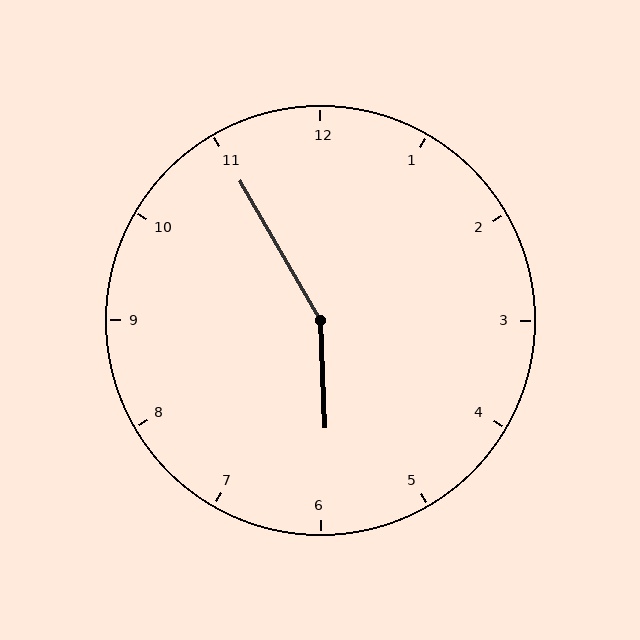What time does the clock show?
5:55.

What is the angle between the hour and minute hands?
Approximately 152 degrees.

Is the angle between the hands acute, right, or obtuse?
It is obtuse.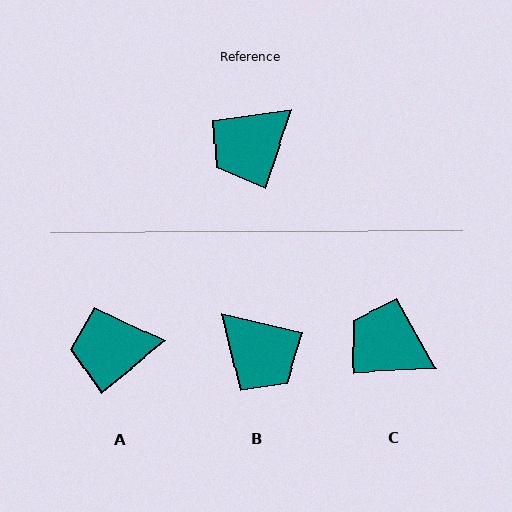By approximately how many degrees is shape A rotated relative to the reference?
Approximately 33 degrees clockwise.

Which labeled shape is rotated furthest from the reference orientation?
B, about 95 degrees away.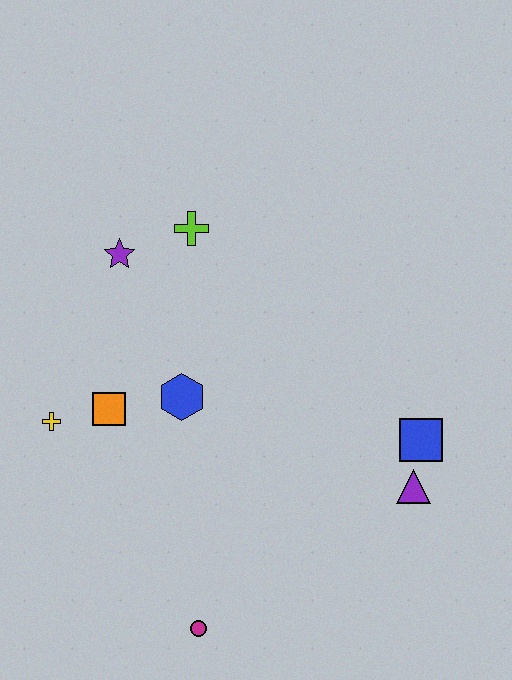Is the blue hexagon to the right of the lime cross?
No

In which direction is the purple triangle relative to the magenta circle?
The purple triangle is to the right of the magenta circle.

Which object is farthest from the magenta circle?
The lime cross is farthest from the magenta circle.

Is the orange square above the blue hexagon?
No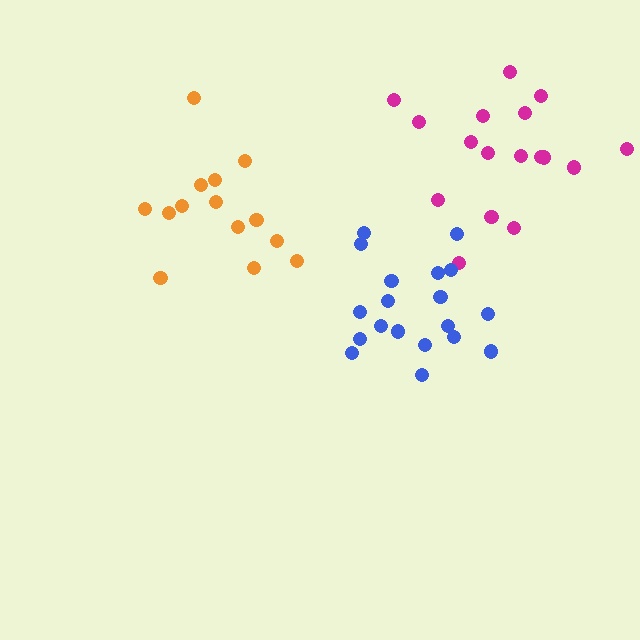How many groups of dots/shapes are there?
There are 3 groups.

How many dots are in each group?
Group 1: 17 dots, Group 2: 19 dots, Group 3: 14 dots (50 total).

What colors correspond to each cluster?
The clusters are colored: magenta, blue, orange.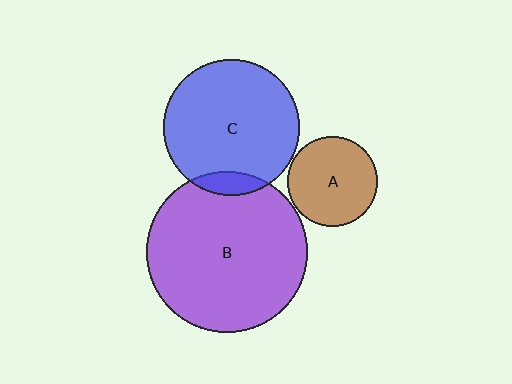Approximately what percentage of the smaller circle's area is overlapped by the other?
Approximately 10%.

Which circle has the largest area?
Circle B (purple).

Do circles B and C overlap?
Yes.